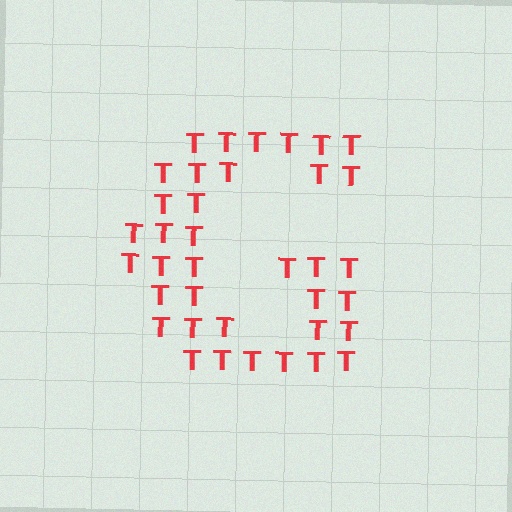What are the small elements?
The small elements are letter T's.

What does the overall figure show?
The overall figure shows the letter G.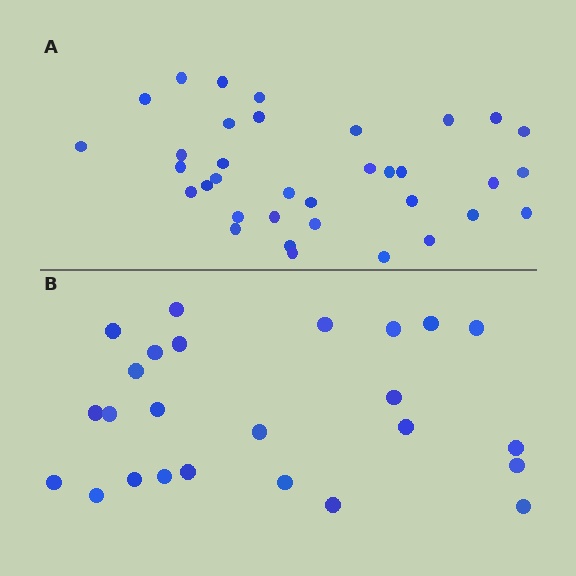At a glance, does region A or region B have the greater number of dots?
Region A (the top region) has more dots.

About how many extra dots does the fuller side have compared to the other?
Region A has roughly 10 or so more dots than region B.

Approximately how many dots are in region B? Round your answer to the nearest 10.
About 20 dots. (The exact count is 25, which rounds to 20.)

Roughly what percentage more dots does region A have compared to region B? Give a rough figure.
About 40% more.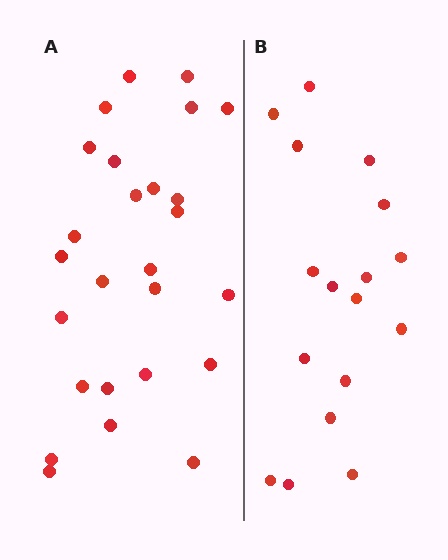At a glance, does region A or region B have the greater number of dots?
Region A (the left region) has more dots.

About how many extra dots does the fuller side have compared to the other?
Region A has roughly 8 or so more dots than region B.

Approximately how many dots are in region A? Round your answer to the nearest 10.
About 30 dots. (The exact count is 26, which rounds to 30.)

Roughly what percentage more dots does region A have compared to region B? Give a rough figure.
About 55% more.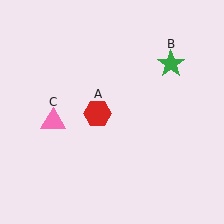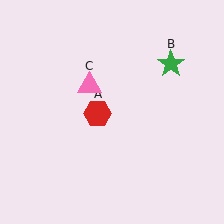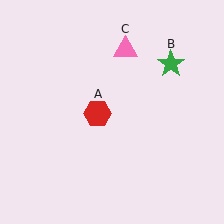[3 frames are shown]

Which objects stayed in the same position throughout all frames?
Red hexagon (object A) and green star (object B) remained stationary.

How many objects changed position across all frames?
1 object changed position: pink triangle (object C).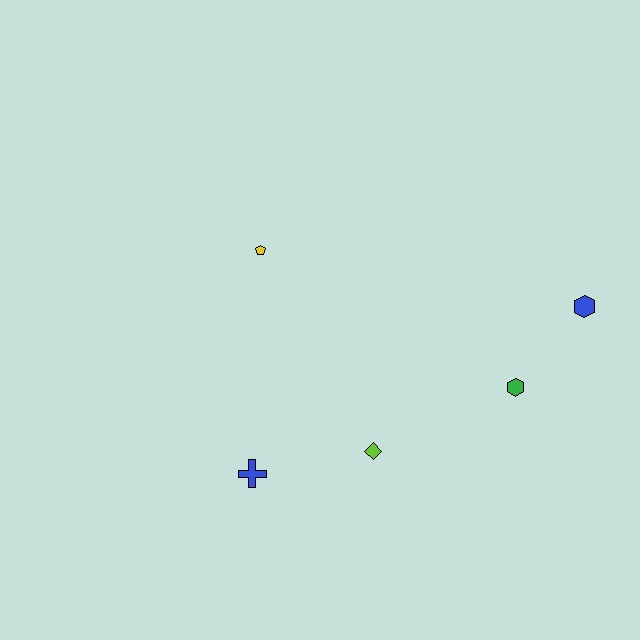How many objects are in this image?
There are 5 objects.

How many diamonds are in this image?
There is 1 diamond.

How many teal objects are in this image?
There are no teal objects.